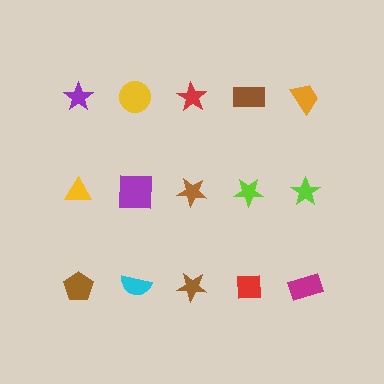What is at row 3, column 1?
A brown pentagon.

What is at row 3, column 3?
A brown star.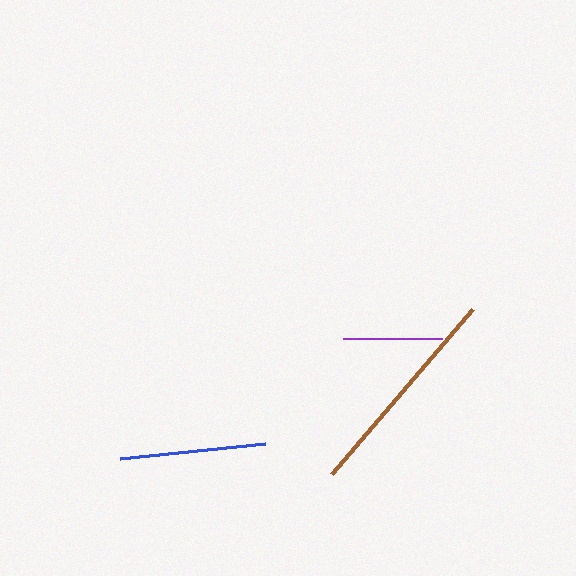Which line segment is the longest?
The brown line is the longest at approximately 216 pixels.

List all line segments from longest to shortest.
From longest to shortest: brown, blue, purple.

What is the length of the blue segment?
The blue segment is approximately 146 pixels long.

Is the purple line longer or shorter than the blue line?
The blue line is longer than the purple line.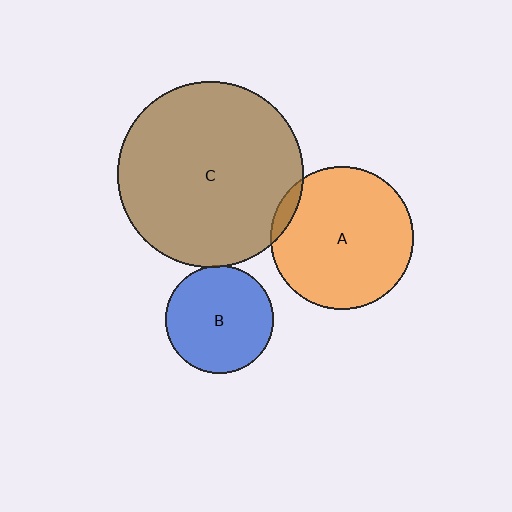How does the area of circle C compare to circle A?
Approximately 1.7 times.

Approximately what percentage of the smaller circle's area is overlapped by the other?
Approximately 5%.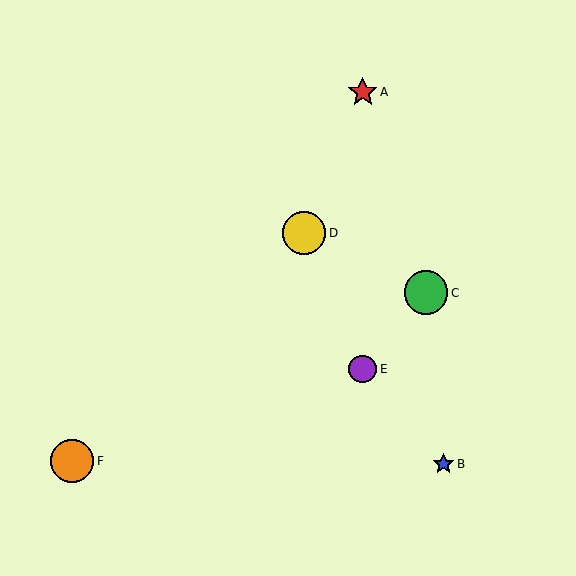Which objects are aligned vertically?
Objects A, E are aligned vertically.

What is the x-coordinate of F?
Object F is at x≈72.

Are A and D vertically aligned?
No, A is at x≈363 and D is at x≈304.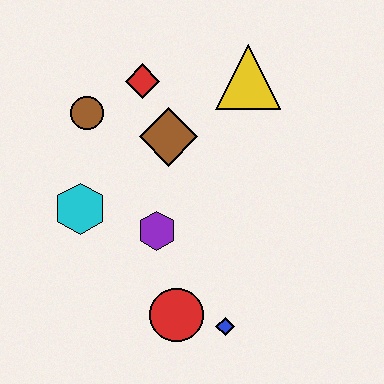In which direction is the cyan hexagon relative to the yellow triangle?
The cyan hexagon is to the left of the yellow triangle.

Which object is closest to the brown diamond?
The red diamond is closest to the brown diamond.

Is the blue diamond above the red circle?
No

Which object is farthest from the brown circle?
The blue diamond is farthest from the brown circle.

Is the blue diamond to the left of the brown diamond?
No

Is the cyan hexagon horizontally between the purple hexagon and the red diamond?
No